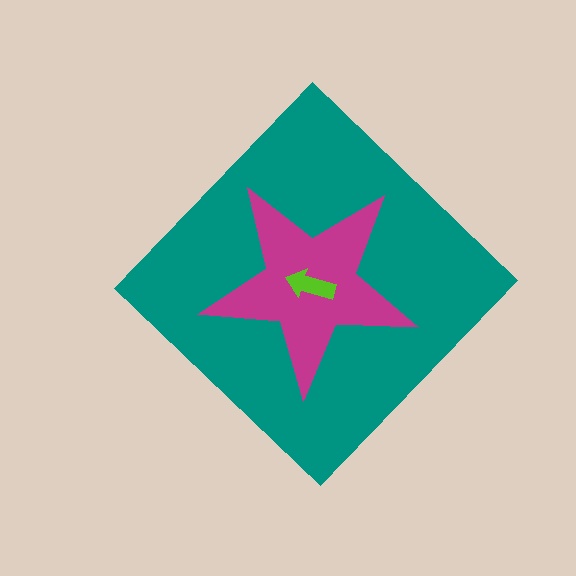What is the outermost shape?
The teal diamond.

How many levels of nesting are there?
3.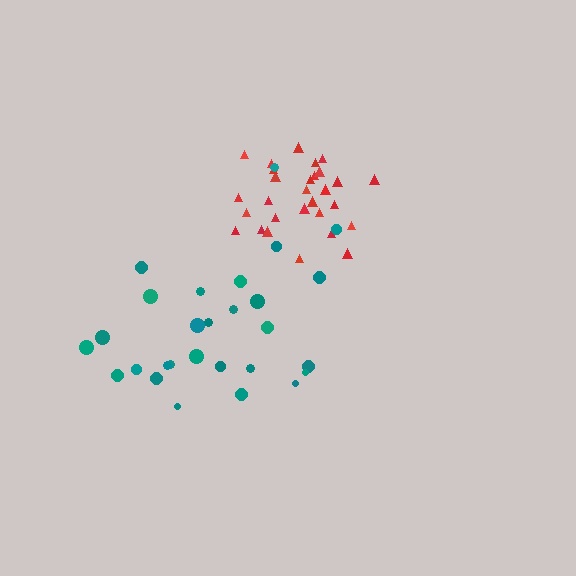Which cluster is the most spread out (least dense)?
Teal.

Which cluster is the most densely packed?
Red.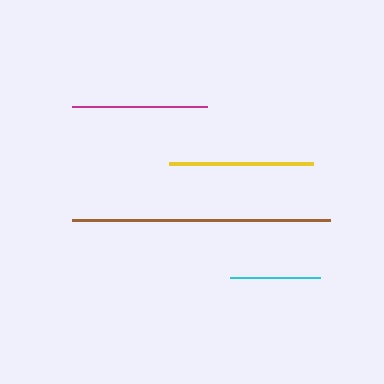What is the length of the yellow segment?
The yellow segment is approximately 145 pixels long.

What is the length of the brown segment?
The brown segment is approximately 258 pixels long.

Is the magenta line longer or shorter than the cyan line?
The magenta line is longer than the cyan line.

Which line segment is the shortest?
The cyan line is the shortest at approximately 90 pixels.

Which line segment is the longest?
The brown line is the longest at approximately 258 pixels.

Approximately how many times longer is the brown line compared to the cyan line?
The brown line is approximately 2.9 times the length of the cyan line.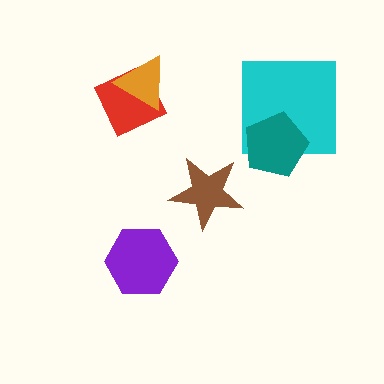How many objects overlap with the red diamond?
1 object overlaps with the red diamond.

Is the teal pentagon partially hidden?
No, no other shape covers it.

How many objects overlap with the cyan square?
1 object overlaps with the cyan square.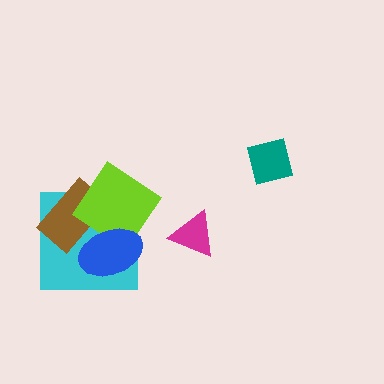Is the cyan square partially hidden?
Yes, it is partially covered by another shape.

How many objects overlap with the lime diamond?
3 objects overlap with the lime diamond.